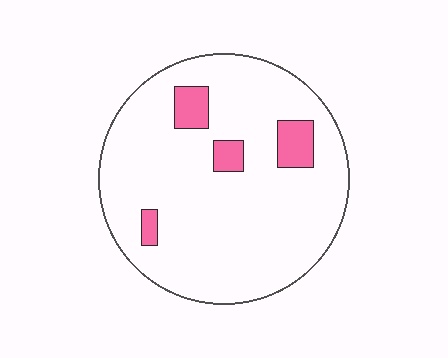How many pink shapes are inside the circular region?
4.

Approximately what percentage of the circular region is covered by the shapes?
Approximately 10%.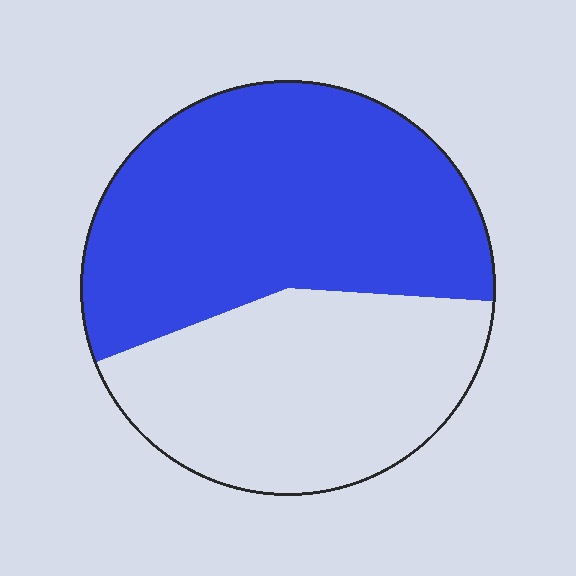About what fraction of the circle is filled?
About three fifths (3/5).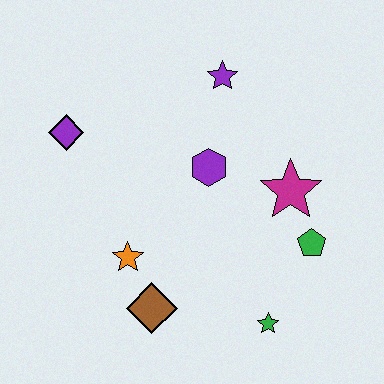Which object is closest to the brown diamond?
The orange star is closest to the brown diamond.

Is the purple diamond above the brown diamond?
Yes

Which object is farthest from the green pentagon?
The purple diamond is farthest from the green pentagon.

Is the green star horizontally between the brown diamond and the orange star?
No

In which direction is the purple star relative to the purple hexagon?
The purple star is above the purple hexagon.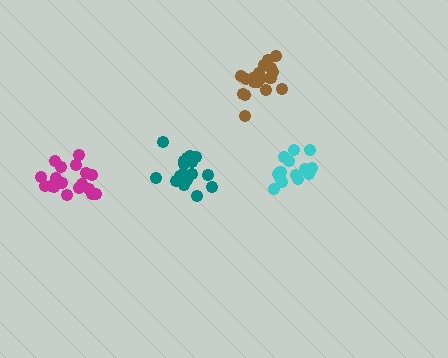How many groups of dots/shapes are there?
There are 4 groups.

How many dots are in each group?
Group 1: 15 dots, Group 2: 20 dots, Group 3: 20 dots, Group 4: 18 dots (73 total).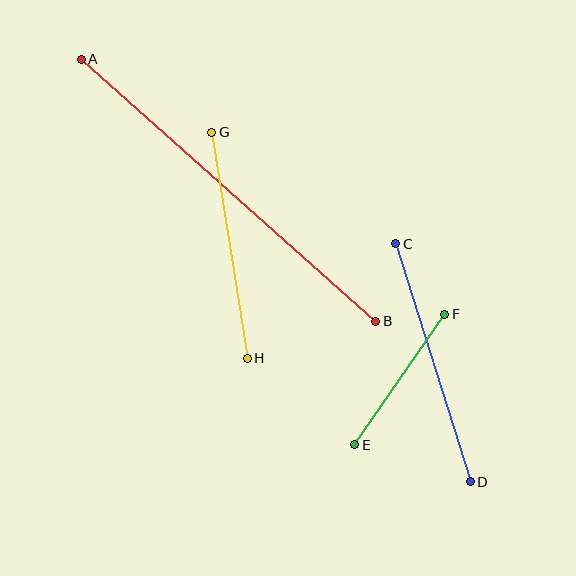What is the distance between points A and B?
The distance is approximately 394 pixels.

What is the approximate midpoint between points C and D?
The midpoint is at approximately (433, 363) pixels.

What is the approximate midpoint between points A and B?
The midpoint is at approximately (229, 190) pixels.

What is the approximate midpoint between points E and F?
The midpoint is at approximately (400, 380) pixels.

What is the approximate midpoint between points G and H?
The midpoint is at approximately (230, 245) pixels.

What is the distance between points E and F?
The distance is approximately 158 pixels.